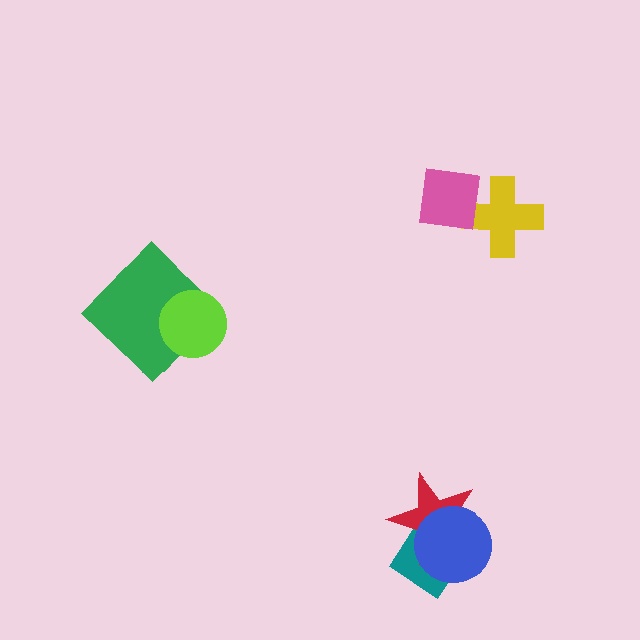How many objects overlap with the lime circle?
1 object overlaps with the lime circle.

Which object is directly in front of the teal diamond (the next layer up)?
The red star is directly in front of the teal diamond.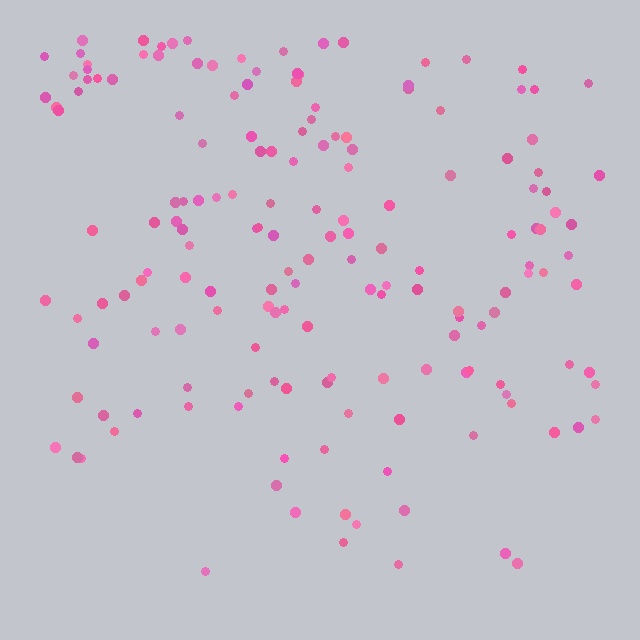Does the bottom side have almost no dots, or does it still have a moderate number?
Still a moderate number, just noticeably fewer than the top.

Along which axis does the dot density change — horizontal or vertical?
Vertical.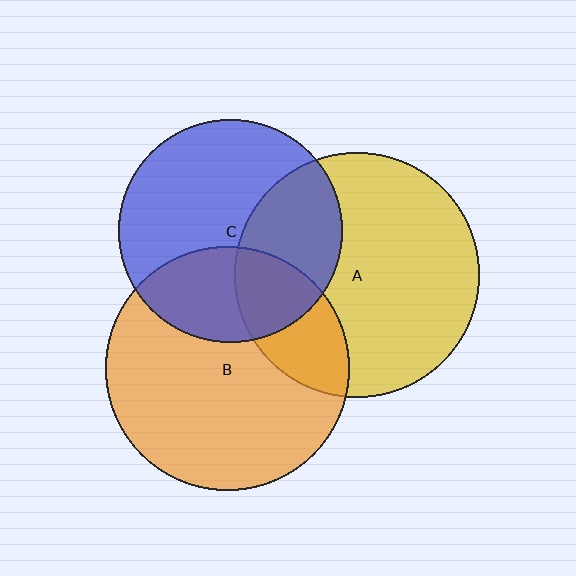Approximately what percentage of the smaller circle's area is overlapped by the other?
Approximately 30%.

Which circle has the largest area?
Circle A (yellow).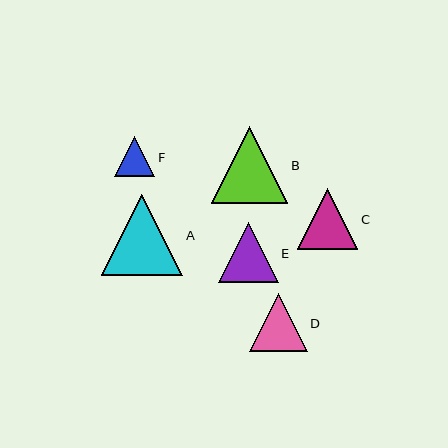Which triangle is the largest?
Triangle A is the largest with a size of approximately 81 pixels.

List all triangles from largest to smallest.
From largest to smallest: A, B, C, E, D, F.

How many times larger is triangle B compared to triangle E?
Triangle B is approximately 1.3 times the size of triangle E.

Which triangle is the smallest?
Triangle F is the smallest with a size of approximately 40 pixels.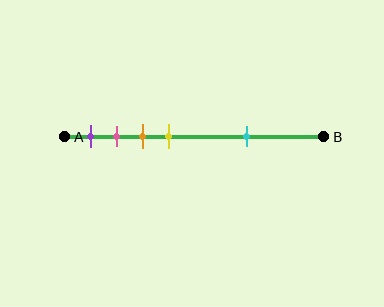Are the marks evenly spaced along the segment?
No, the marks are not evenly spaced.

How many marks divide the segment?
There are 5 marks dividing the segment.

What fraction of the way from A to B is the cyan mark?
The cyan mark is approximately 70% (0.7) of the way from A to B.